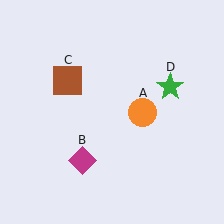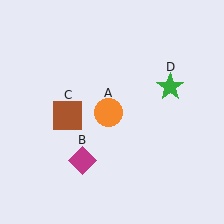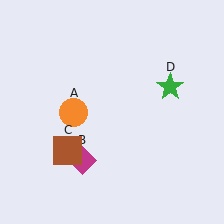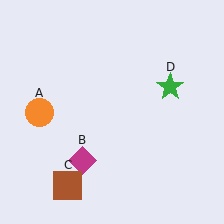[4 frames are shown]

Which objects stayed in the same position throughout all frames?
Magenta diamond (object B) and green star (object D) remained stationary.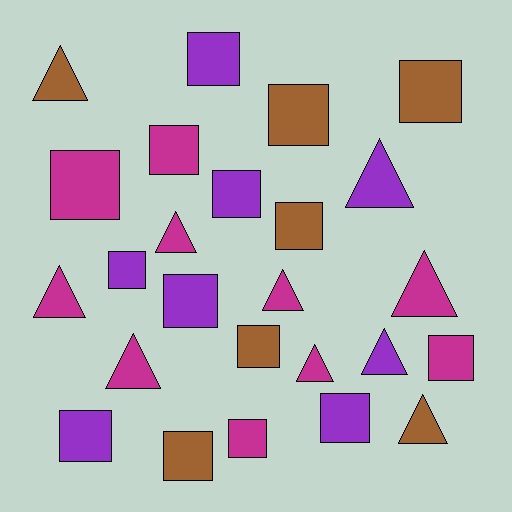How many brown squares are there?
There are 5 brown squares.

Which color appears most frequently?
Magenta, with 10 objects.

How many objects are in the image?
There are 25 objects.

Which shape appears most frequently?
Square, with 15 objects.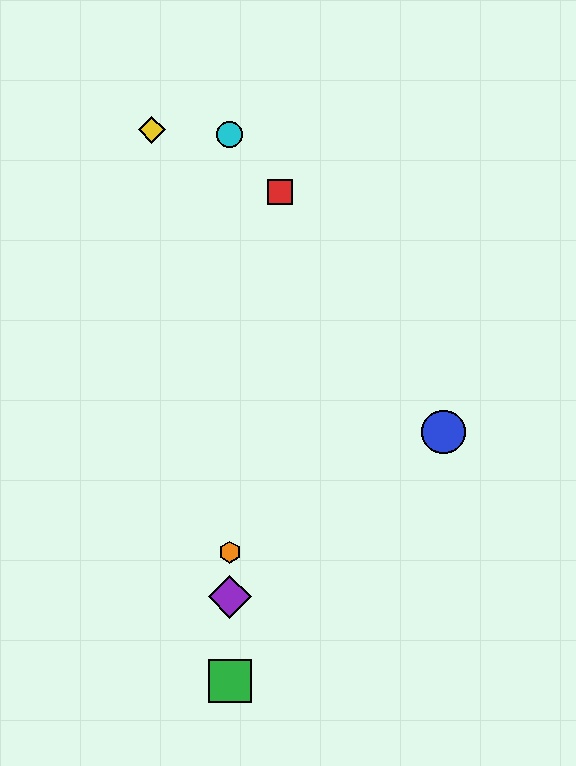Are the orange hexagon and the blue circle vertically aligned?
No, the orange hexagon is at x≈230 and the blue circle is at x≈443.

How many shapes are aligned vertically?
4 shapes (the green square, the purple diamond, the orange hexagon, the cyan circle) are aligned vertically.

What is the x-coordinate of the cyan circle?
The cyan circle is at x≈230.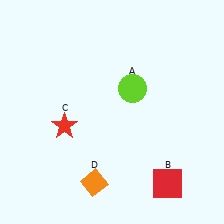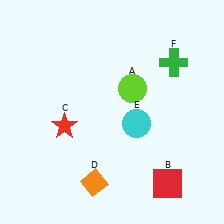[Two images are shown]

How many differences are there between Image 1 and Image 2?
There are 2 differences between the two images.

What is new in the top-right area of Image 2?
A green cross (F) was added in the top-right area of Image 2.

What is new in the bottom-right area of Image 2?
A cyan circle (E) was added in the bottom-right area of Image 2.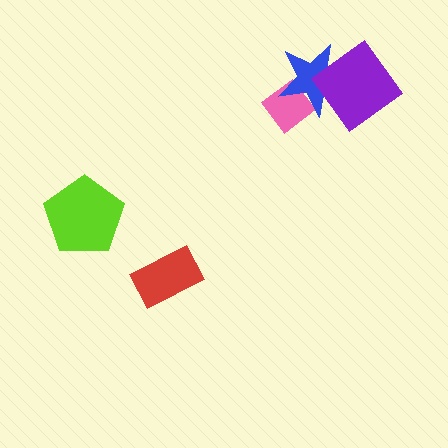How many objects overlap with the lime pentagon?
0 objects overlap with the lime pentagon.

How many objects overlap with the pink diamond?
1 object overlaps with the pink diamond.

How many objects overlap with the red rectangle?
0 objects overlap with the red rectangle.